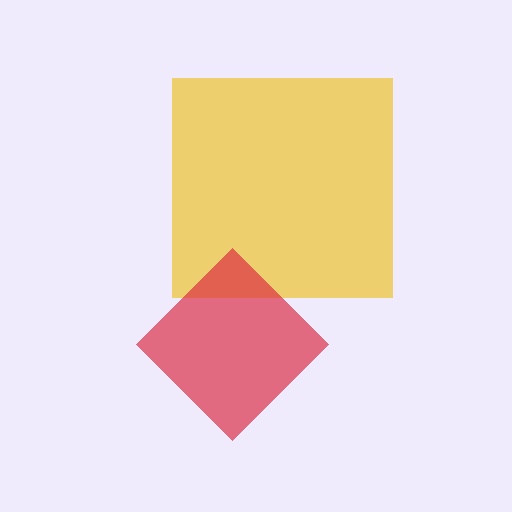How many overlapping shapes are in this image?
There are 2 overlapping shapes in the image.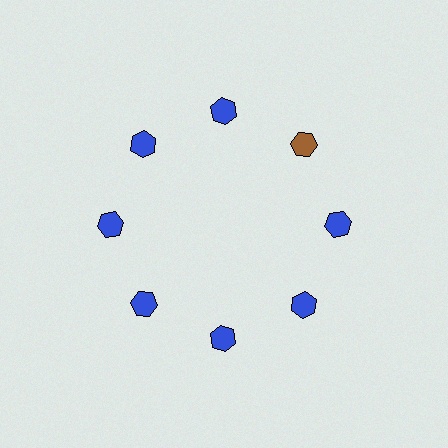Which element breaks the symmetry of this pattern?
The brown hexagon at roughly the 2 o'clock position breaks the symmetry. All other shapes are blue hexagons.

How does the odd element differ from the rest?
It has a different color: brown instead of blue.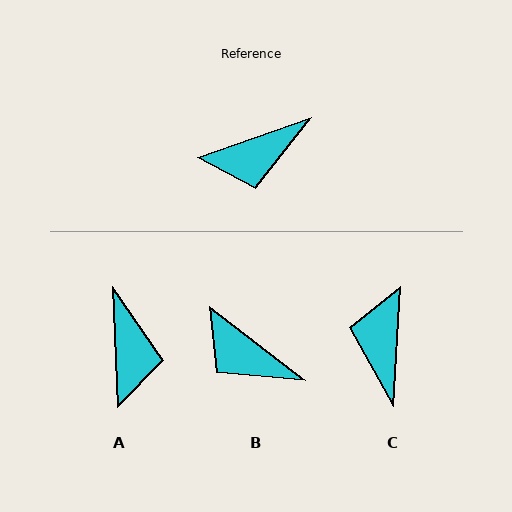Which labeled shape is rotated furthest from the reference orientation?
C, about 112 degrees away.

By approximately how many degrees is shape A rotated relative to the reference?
Approximately 73 degrees counter-clockwise.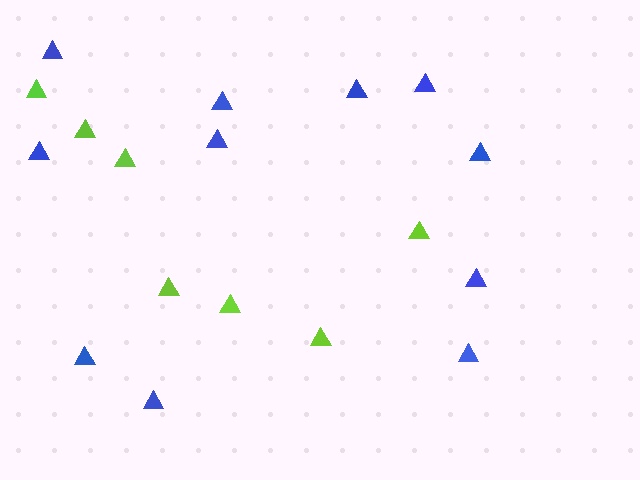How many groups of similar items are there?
There are 2 groups: one group of blue triangles (11) and one group of lime triangles (7).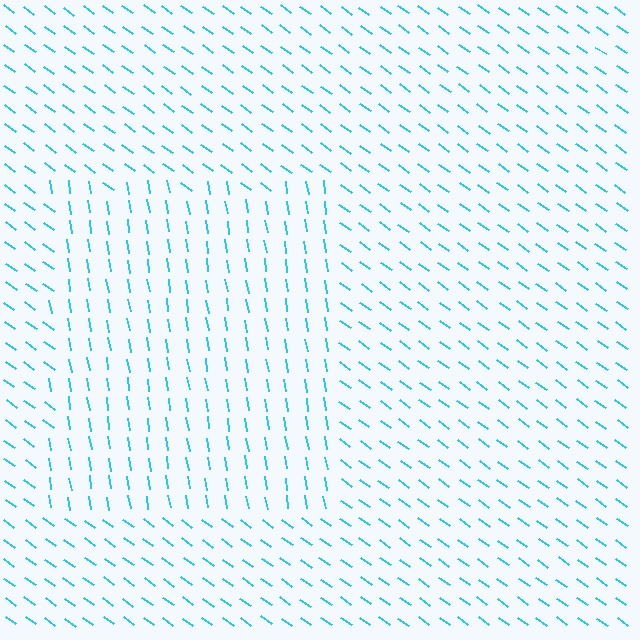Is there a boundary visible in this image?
Yes, there is a texture boundary formed by a change in line orientation.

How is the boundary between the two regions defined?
The boundary is defined purely by a change in line orientation (approximately 45 degrees difference). All lines are the same color and thickness.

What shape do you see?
I see a rectangle.